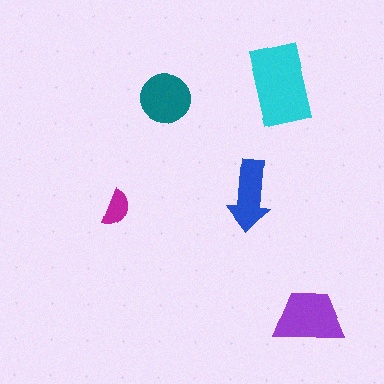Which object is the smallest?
The magenta semicircle.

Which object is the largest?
The cyan rectangle.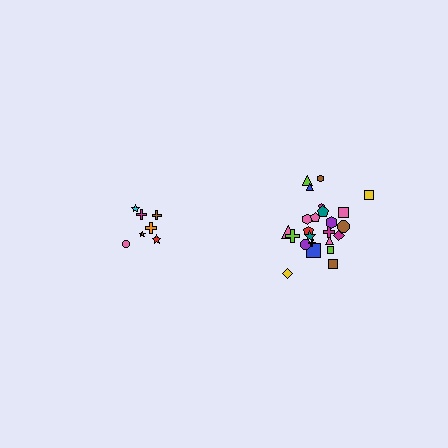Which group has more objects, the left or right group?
The right group.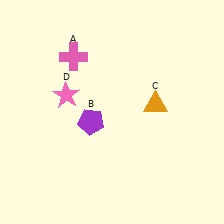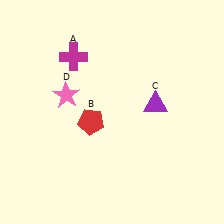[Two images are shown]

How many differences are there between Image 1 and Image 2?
There are 3 differences between the two images.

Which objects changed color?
A changed from pink to magenta. B changed from purple to red. C changed from orange to purple.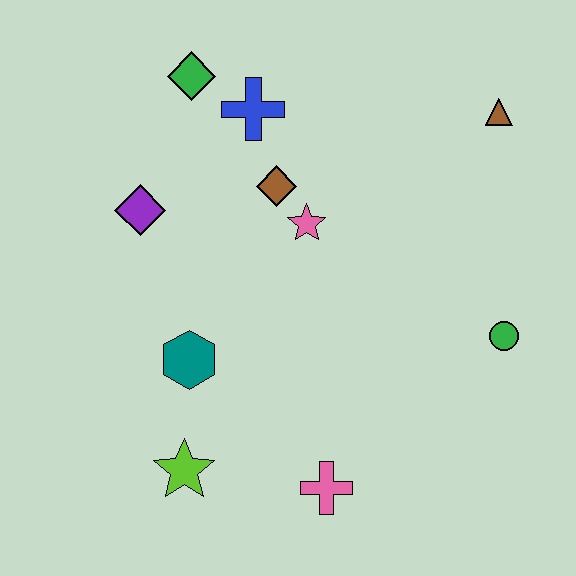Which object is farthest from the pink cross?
The green diamond is farthest from the pink cross.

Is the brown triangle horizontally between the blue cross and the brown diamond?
No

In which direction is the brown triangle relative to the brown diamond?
The brown triangle is to the right of the brown diamond.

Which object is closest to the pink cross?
The lime star is closest to the pink cross.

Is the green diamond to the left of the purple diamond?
No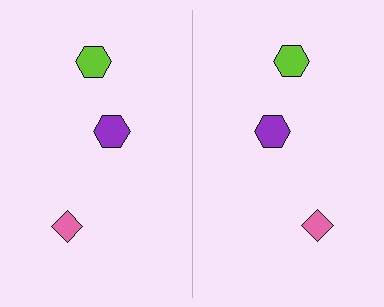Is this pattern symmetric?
Yes, this pattern has bilateral (reflection) symmetry.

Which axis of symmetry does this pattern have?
The pattern has a vertical axis of symmetry running through the center of the image.